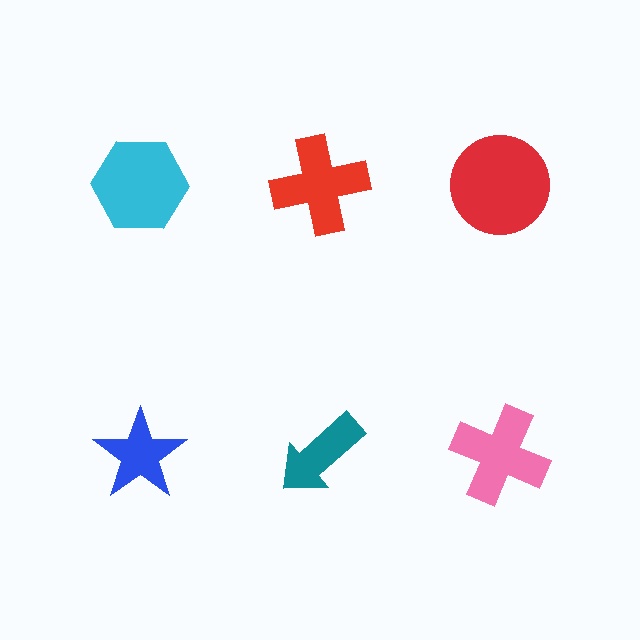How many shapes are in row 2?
3 shapes.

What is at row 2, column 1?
A blue star.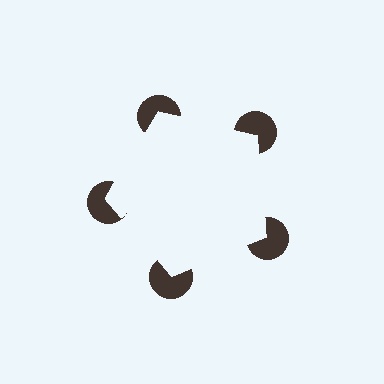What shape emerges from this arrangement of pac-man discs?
An illusory pentagon — its edges are inferred from the aligned wedge cuts in the pac-man discs, not physically drawn.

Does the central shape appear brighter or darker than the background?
It typically appears slightly brighter than the background, even though no actual brightness change is drawn.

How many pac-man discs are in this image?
There are 5 — one at each vertex of the illusory pentagon.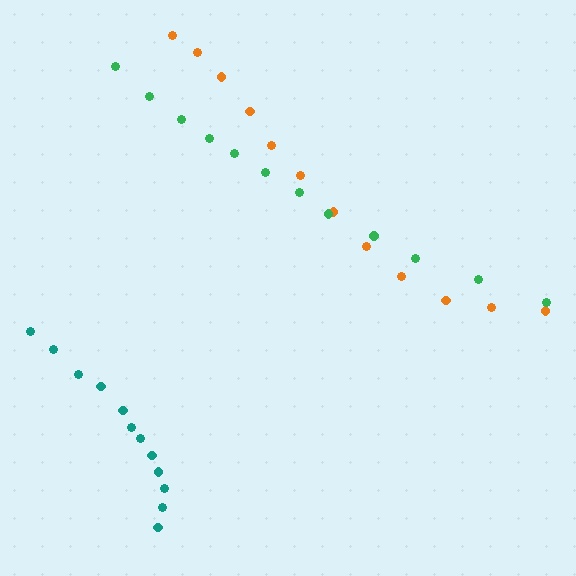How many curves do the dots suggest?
There are 3 distinct paths.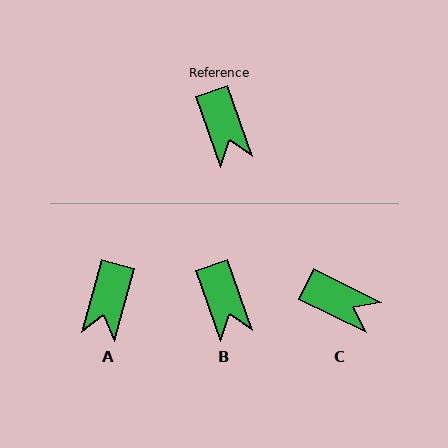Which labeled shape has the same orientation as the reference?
B.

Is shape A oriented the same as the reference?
No, it is off by about 35 degrees.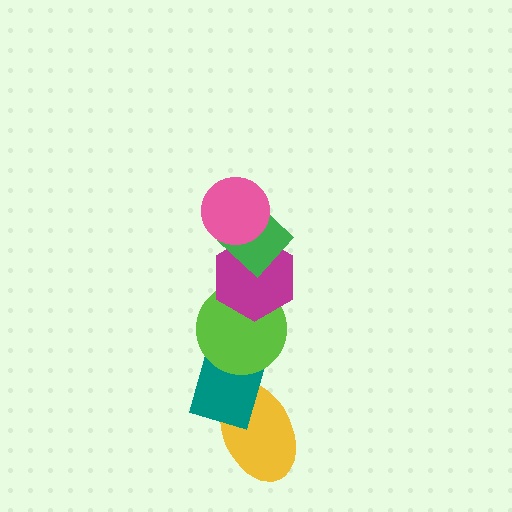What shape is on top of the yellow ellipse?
The teal rectangle is on top of the yellow ellipse.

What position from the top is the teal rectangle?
The teal rectangle is 5th from the top.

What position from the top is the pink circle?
The pink circle is 1st from the top.